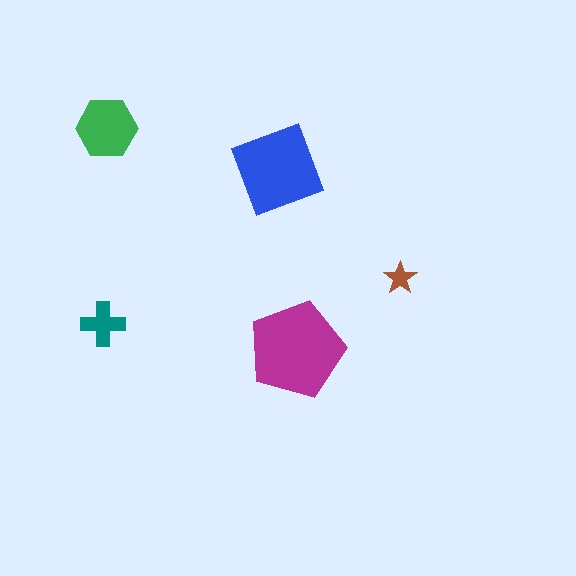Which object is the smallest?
The brown star.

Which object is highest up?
The green hexagon is topmost.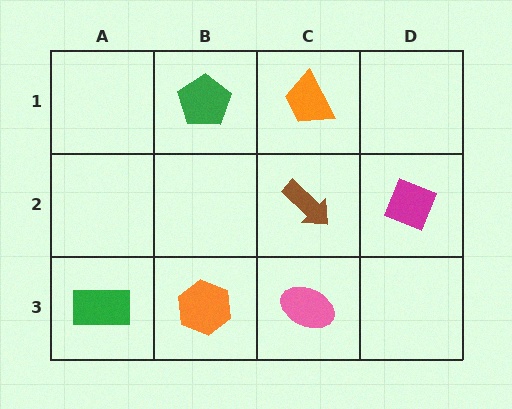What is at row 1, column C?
An orange trapezoid.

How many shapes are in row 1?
2 shapes.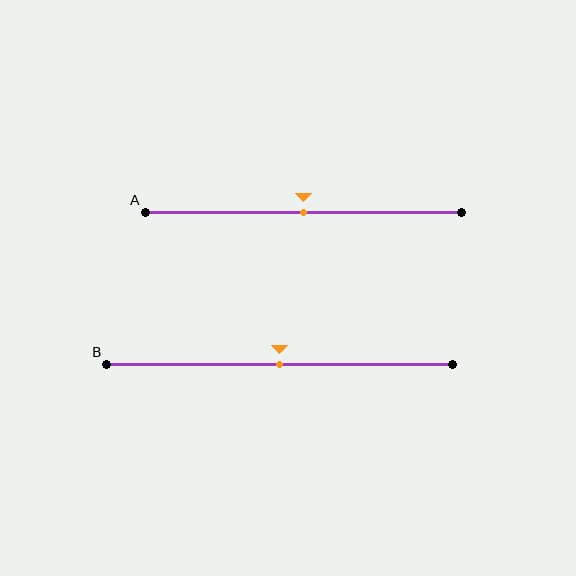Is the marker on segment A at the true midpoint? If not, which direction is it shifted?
Yes, the marker on segment A is at the true midpoint.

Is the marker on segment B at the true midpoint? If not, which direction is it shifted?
Yes, the marker on segment B is at the true midpoint.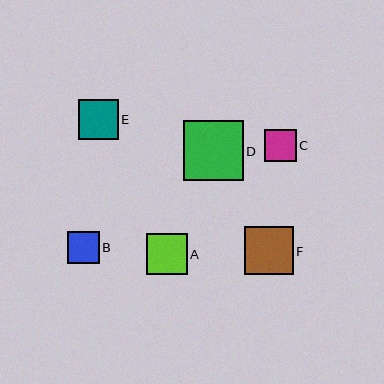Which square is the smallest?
Square C is the smallest with a size of approximately 31 pixels.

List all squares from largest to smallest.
From largest to smallest: D, F, A, E, B, C.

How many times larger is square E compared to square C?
Square E is approximately 1.3 times the size of square C.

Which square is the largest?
Square D is the largest with a size of approximately 60 pixels.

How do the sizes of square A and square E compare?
Square A and square E are approximately the same size.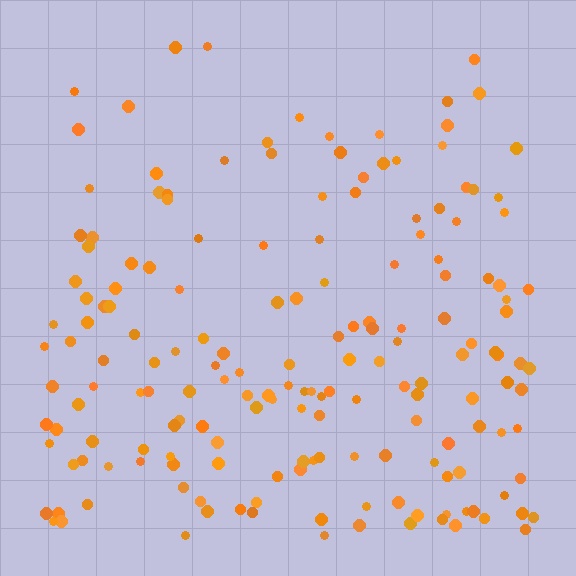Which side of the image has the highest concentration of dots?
The bottom.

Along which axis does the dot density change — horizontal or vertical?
Vertical.